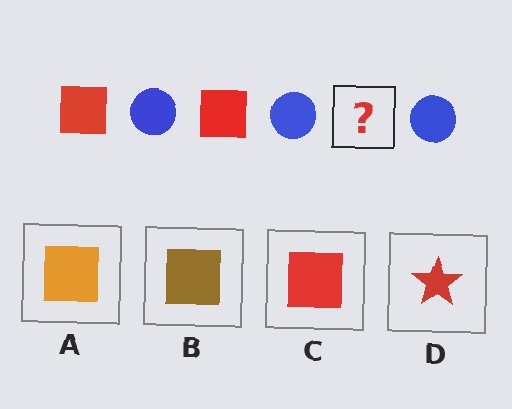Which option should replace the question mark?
Option C.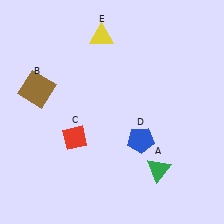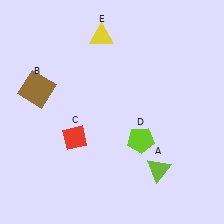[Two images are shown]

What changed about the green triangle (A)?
In Image 1, A is green. In Image 2, it changed to lime.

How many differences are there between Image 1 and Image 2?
There are 2 differences between the two images.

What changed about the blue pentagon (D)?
In Image 1, D is blue. In Image 2, it changed to lime.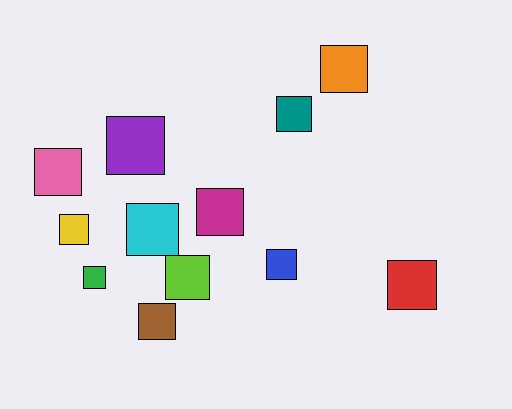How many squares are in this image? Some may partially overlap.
There are 12 squares.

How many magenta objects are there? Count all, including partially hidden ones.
There is 1 magenta object.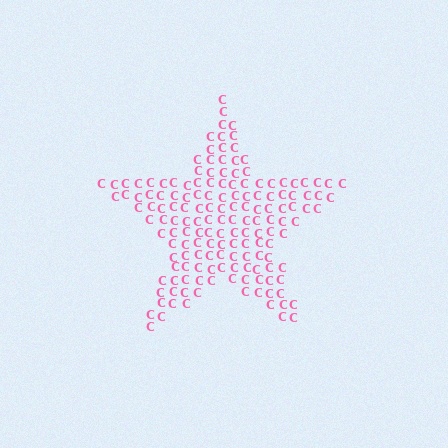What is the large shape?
The large shape is a star.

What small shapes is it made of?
It is made of small letter C's.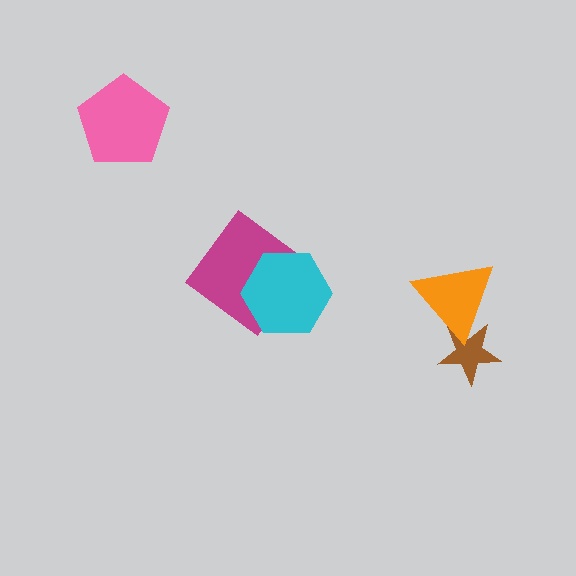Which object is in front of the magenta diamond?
The cyan hexagon is in front of the magenta diamond.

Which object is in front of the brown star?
The orange triangle is in front of the brown star.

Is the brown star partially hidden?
Yes, it is partially covered by another shape.